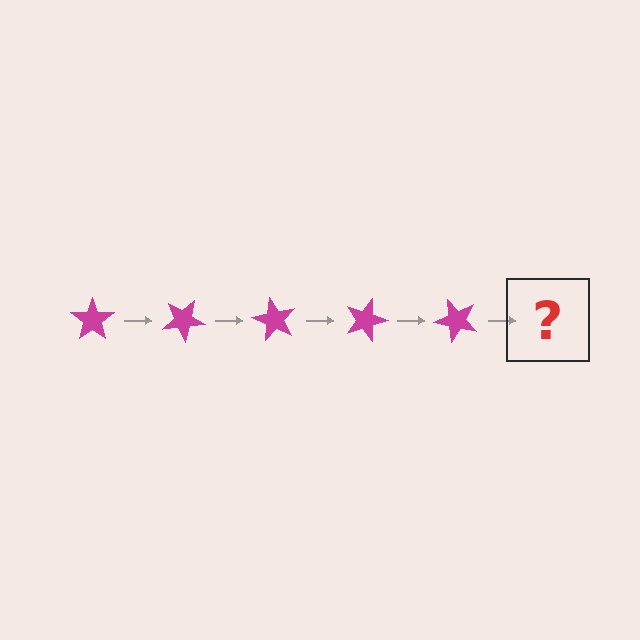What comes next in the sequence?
The next element should be a magenta star rotated 150 degrees.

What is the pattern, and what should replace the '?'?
The pattern is that the star rotates 30 degrees each step. The '?' should be a magenta star rotated 150 degrees.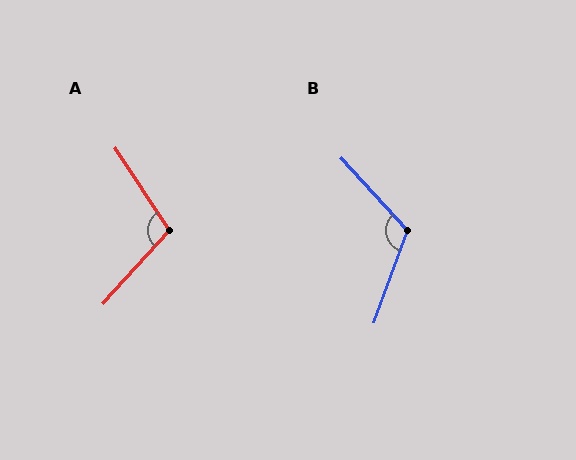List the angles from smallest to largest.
A (104°), B (118°).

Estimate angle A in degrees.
Approximately 104 degrees.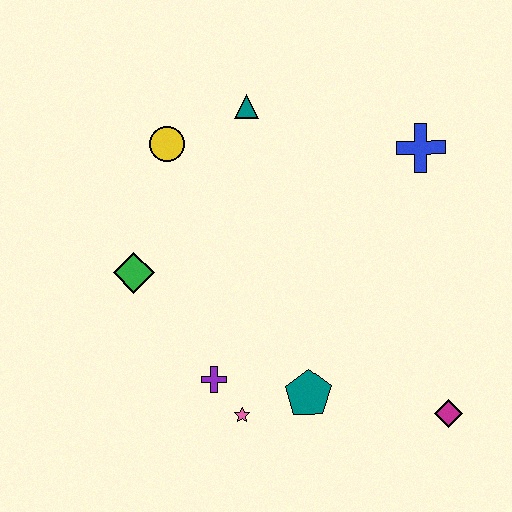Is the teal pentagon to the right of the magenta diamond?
No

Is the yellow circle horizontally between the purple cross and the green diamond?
Yes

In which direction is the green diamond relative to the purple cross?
The green diamond is above the purple cross.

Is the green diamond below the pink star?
No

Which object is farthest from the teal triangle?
The magenta diamond is farthest from the teal triangle.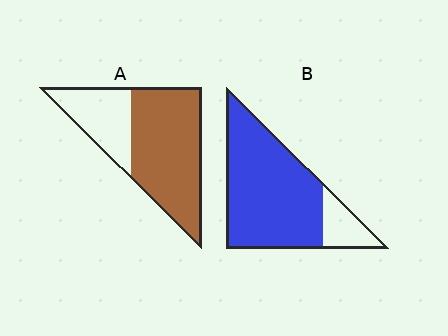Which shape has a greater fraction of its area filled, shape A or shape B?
Shape B.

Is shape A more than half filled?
Yes.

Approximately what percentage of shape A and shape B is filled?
A is approximately 70% and B is approximately 85%.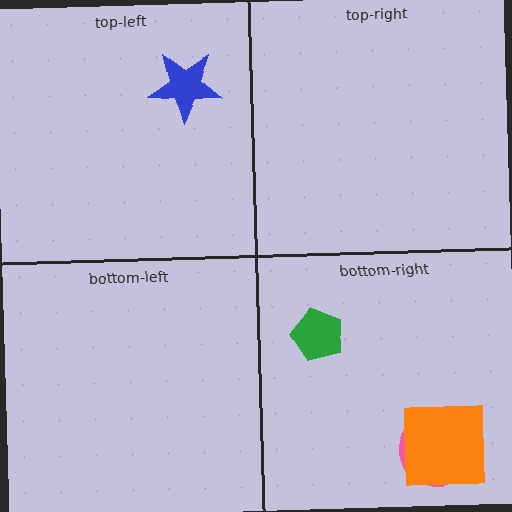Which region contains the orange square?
The bottom-right region.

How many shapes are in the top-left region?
1.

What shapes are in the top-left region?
The blue star.